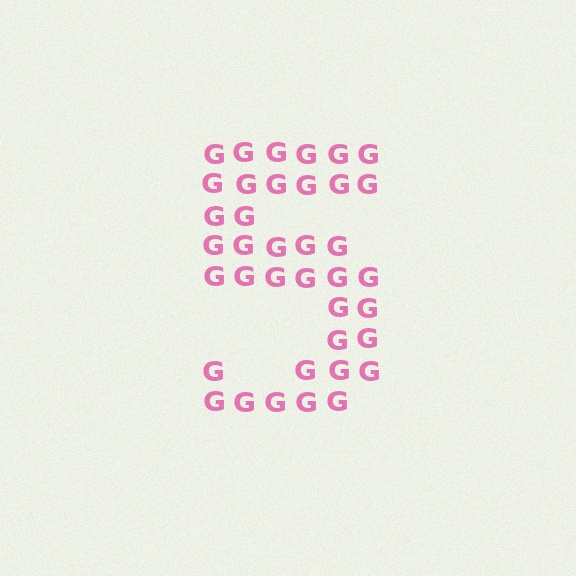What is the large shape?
The large shape is the digit 5.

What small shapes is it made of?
It is made of small letter G's.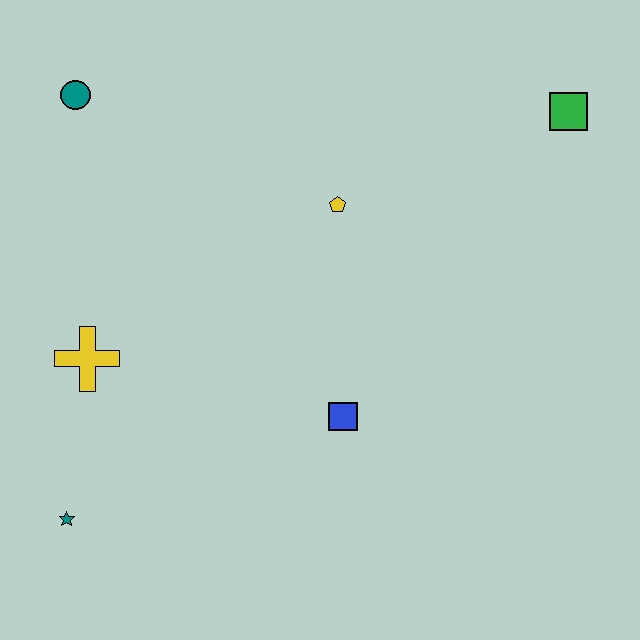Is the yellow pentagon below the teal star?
No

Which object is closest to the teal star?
The yellow cross is closest to the teal star.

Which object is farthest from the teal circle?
The green square is farthest from the teal circle.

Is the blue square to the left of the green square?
Yes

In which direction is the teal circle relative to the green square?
The teal circle is to the left of the green square.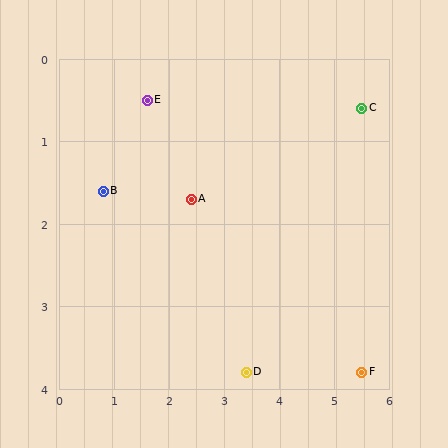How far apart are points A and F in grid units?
Points A and F are about 3.7 grid units apart.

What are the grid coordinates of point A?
Point A is at approximately (2.4, 1.7).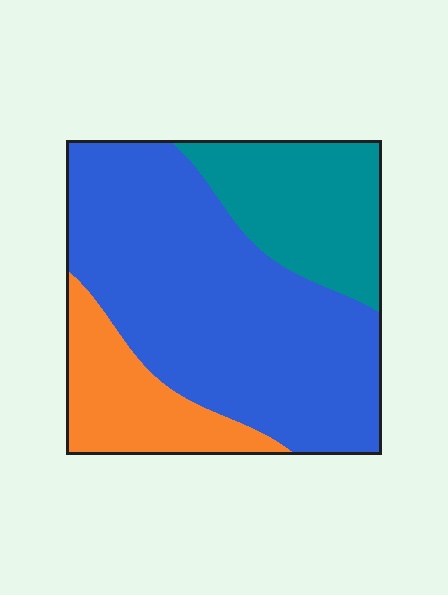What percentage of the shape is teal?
Teal covers 23% of the shape.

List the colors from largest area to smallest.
From largest to smallest: blue, teal, orange.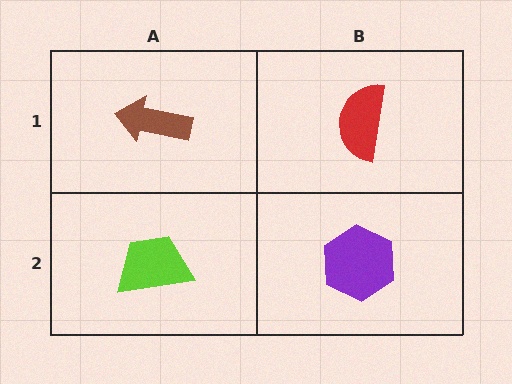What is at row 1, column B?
A red semicircle.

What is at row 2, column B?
A purple hexagon.